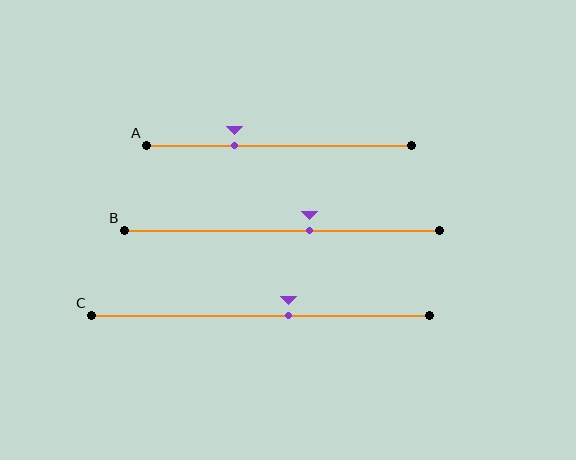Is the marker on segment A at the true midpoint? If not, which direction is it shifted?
No, the marker on segment A is shifted to the left by about 17% of the segment length.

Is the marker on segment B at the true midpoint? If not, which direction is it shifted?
No, the marker on segment B is shifted to the right by about 9% of the segment length.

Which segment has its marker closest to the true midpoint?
Segment C has its marker closest to the true midpoint.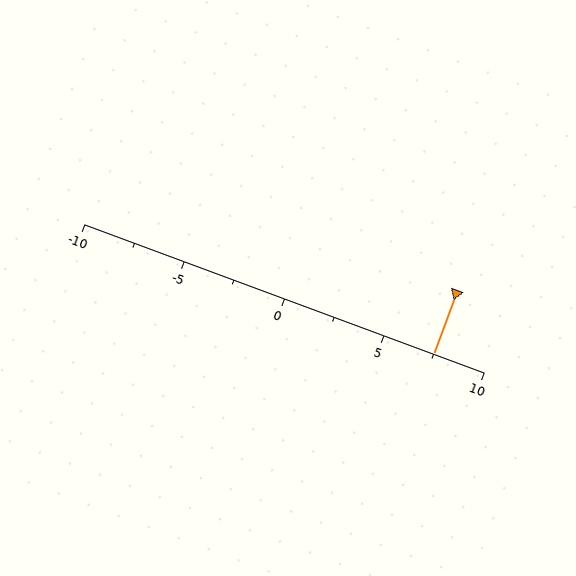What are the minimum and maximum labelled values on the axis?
The axis runs from -10 to 10.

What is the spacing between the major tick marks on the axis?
The major ticks are spaced 5 apart.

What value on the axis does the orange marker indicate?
The marker indicates approximately 7.5.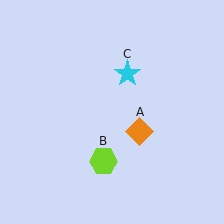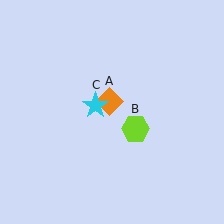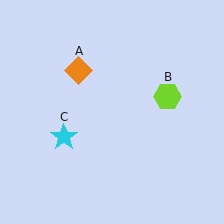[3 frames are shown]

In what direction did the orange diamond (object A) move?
The orange diamond (object A) moved up and to the left.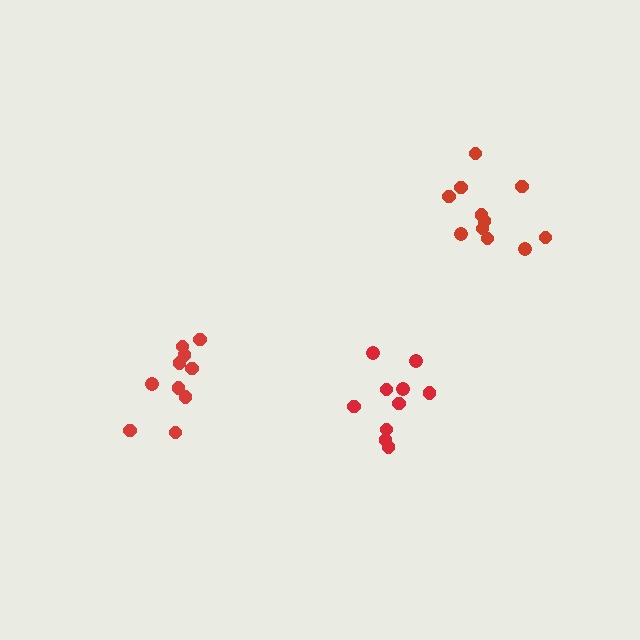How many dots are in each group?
Group 1: 11 dots, Group 2: 10 dots, Group 3: 10 dots (31 total).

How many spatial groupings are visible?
There are 3 spatial groupings.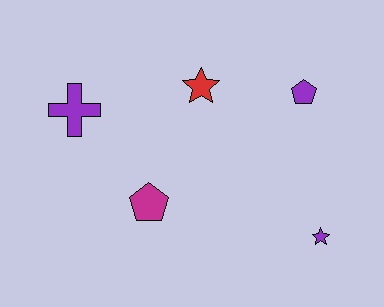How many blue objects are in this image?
There are no blue objects.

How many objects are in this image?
There are 5 objects.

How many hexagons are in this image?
There are no hexagons.